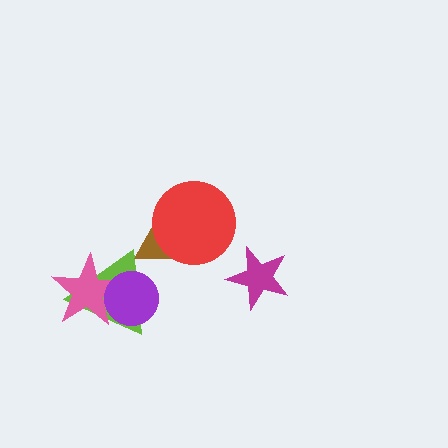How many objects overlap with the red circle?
1 object overlaps with the red circle.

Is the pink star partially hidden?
Yes, it is partially covered by another shape.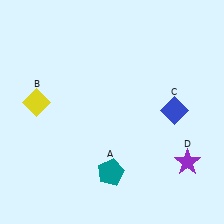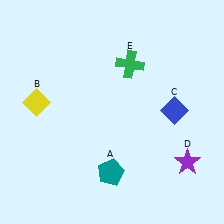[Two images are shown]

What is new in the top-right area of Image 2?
A green cross (E) was added in the top-right area of Image 2.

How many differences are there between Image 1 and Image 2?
There is 1 difference between the two images.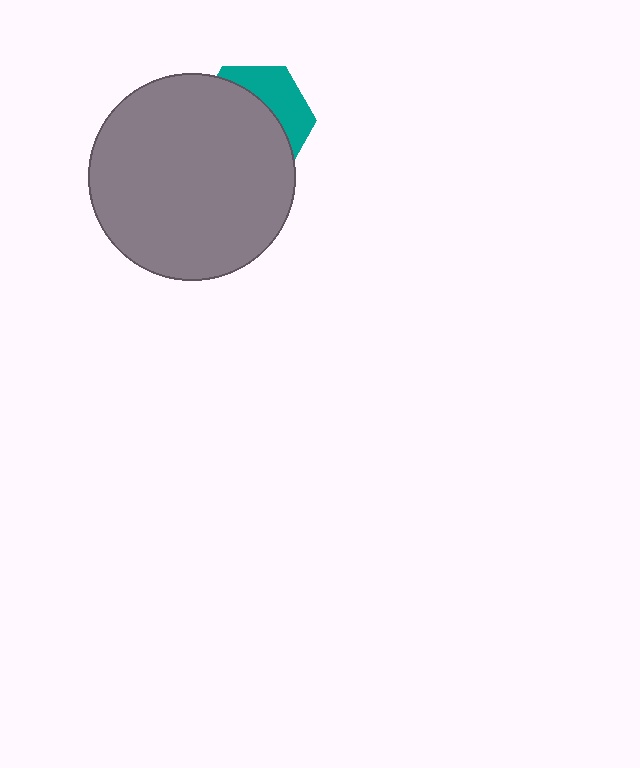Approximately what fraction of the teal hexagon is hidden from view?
Roughly 66% of the teal hexagon is hidden behind the gray circle.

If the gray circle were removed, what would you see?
You would see the complete teal hexagon.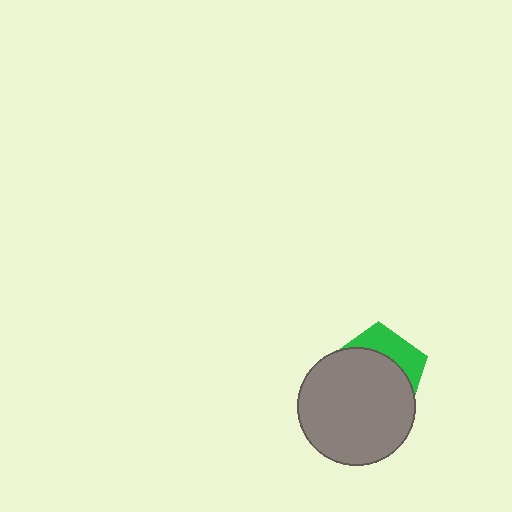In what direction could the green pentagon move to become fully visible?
The green pentagon could move up. That would shift it out from behind the gray circle entirely.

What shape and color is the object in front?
The object in front is a gray circle.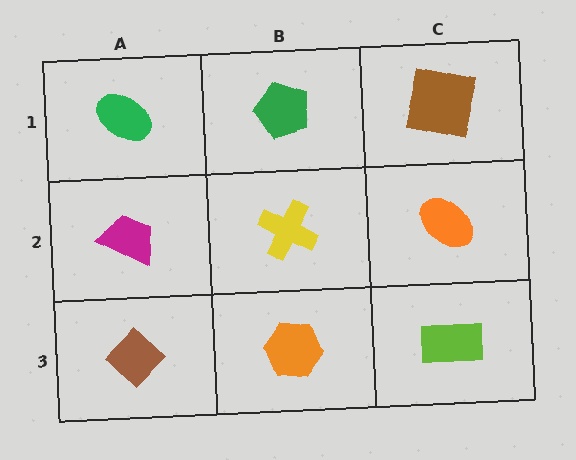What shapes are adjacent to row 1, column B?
A yellow cross (row 2, column B), a green ellipse (row 1, column A), a brown square (row 1, column C).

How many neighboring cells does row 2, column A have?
3.